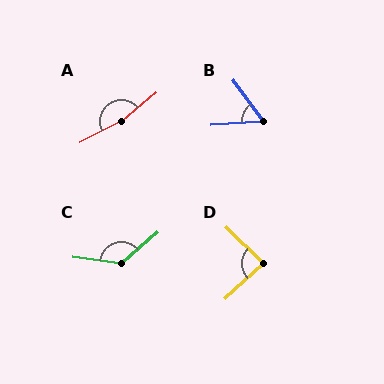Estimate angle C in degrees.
Approximately 131 degrees.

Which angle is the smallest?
B, at approximately 57 degrees.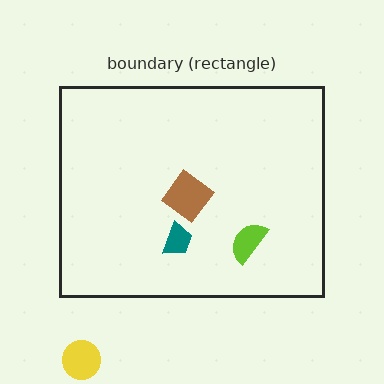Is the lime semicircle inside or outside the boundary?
Inside.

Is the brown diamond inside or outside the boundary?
Inside.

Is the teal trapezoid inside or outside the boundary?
Inside.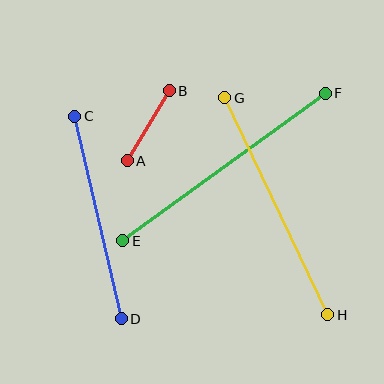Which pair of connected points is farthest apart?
Points E and F are farthest apart.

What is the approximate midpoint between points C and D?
The midpoint is at approximately (98, 217) pixels.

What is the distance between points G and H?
The distance is approximately 240 pixels.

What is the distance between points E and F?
The distance is approximately 250 pixels.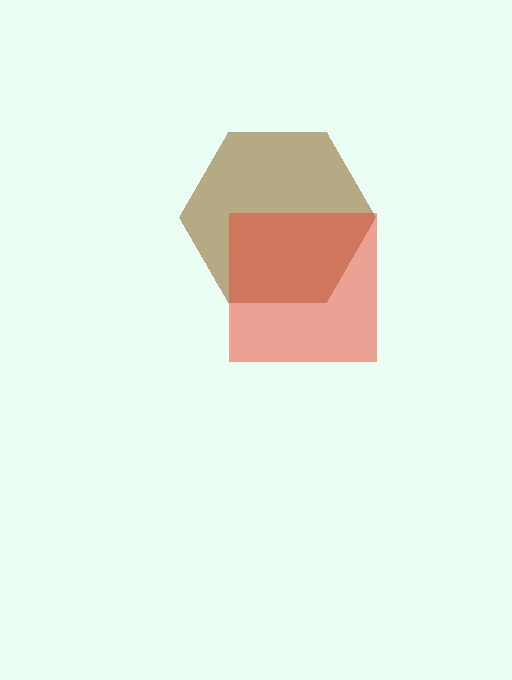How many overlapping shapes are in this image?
There are 2 overlapping shapes in the image.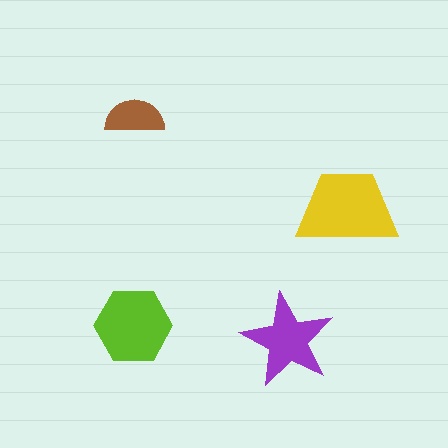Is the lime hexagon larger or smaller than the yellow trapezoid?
Smaller.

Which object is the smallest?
The brown semicircle.